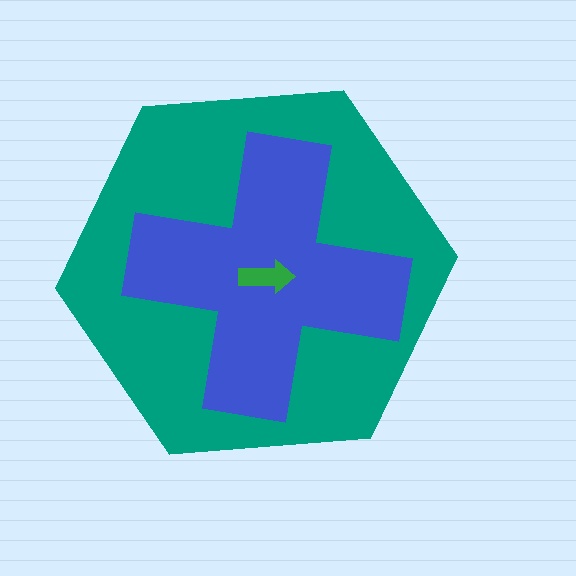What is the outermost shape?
The teal hexagon.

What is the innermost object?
The green arrow.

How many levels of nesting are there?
3.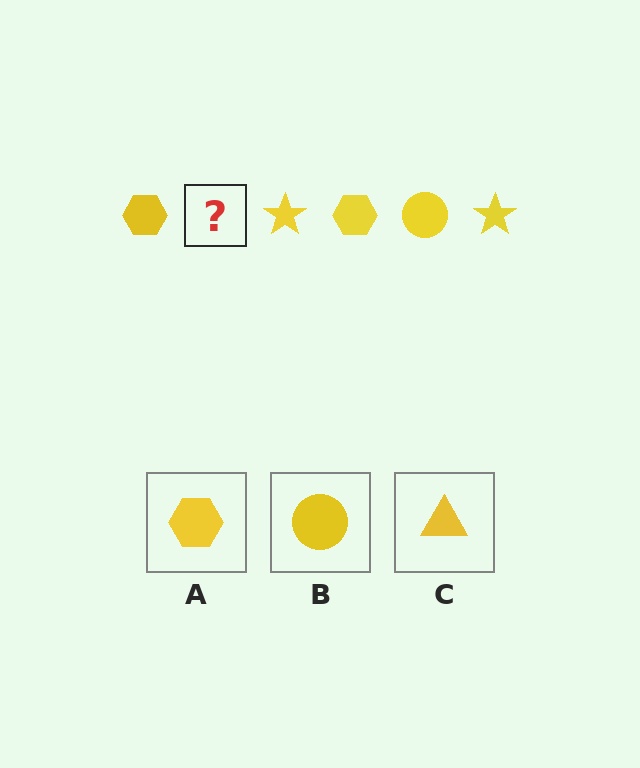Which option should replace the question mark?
Option B.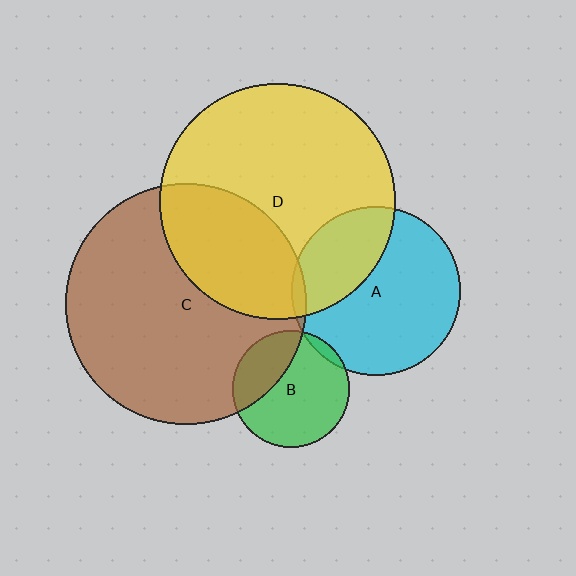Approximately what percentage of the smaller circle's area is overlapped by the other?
Approximately 30%.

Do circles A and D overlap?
Yes.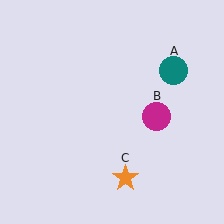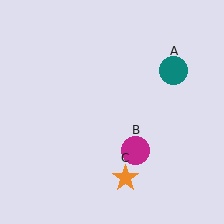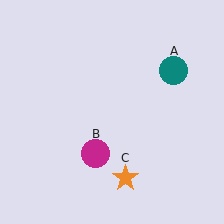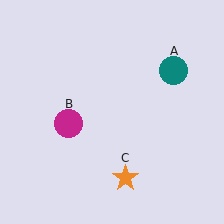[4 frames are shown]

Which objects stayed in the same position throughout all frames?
Teal circle (object A) and orange star (object C) remained stationary.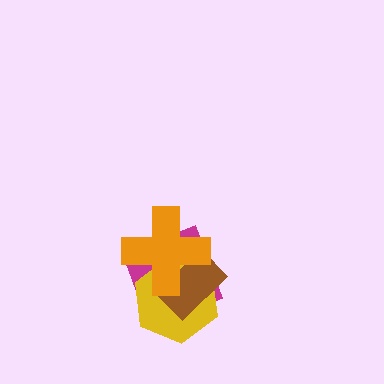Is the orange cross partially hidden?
No, no other shape covers it.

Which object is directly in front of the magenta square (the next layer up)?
The yellow hexagon is directly in front of the magenta square.